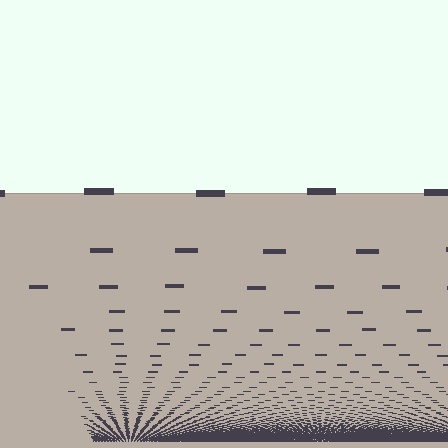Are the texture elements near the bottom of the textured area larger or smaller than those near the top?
Smaller. The gradient is inverted — elements near the bottom are smaller and denser.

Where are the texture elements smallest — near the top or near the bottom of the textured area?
Near the bottom.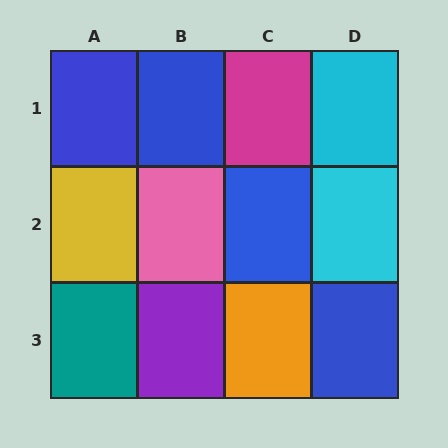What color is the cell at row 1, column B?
Blue.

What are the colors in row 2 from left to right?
Yellow, pink, blue, cyan.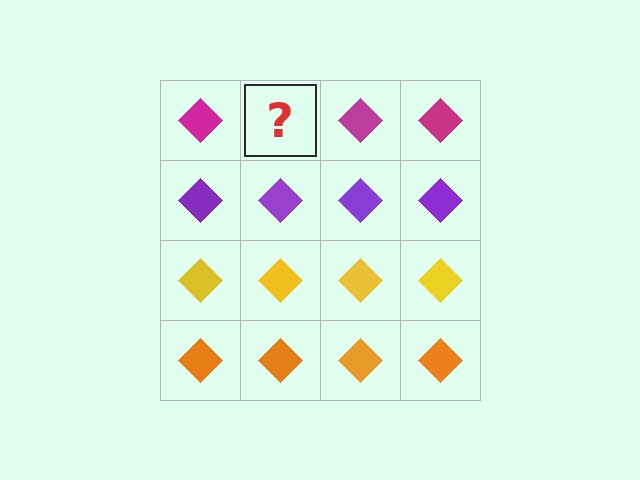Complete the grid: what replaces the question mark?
The question mark should be replaced with a magenta diamond.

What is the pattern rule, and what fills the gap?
The rule is that each row has a consistent color. The gap should be filled with a magenta diamond.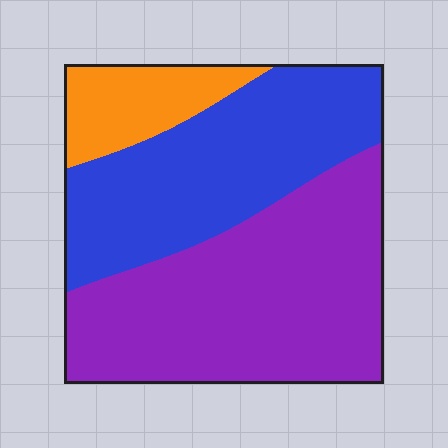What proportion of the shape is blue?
Blue covers about 40% of the shape.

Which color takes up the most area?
Purple, at roughly 50%.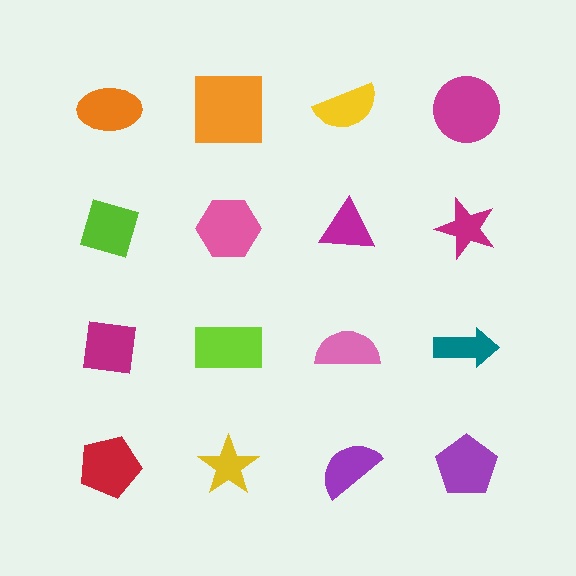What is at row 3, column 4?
A teal arrow.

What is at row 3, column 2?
A lime rectangle.